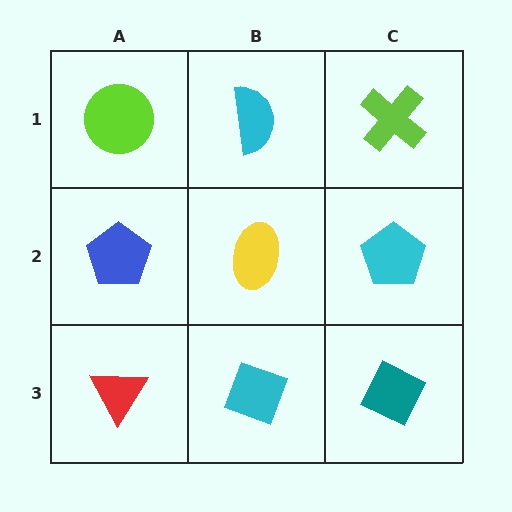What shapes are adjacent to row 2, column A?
A lime circle (row 1, column A), a red triangle (row 3, column A), a yellow ellipse (row 2, column B).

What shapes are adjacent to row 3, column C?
A cyan pentagon (row 2, column C), a cyan diamond (row 3, column B).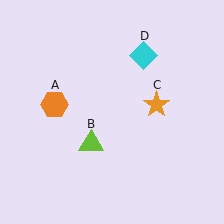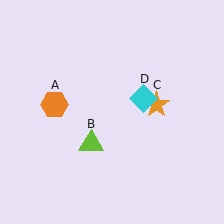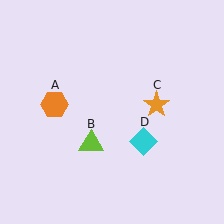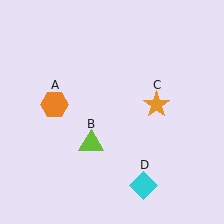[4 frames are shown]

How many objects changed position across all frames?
1 object changed position: cyan diamond (object D).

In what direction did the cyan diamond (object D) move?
The cyan diamond (object D) moved down.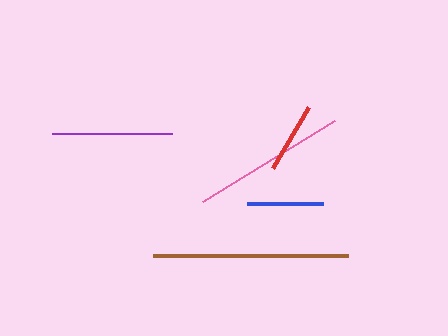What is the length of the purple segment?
The purple segment is approximately 120 pixels long.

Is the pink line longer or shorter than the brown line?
The brown line is longer than the pink line.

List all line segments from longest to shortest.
From longest to shortest: brown, pink, purple, blue, red.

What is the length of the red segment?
The red segment is approximately 71 pixels long.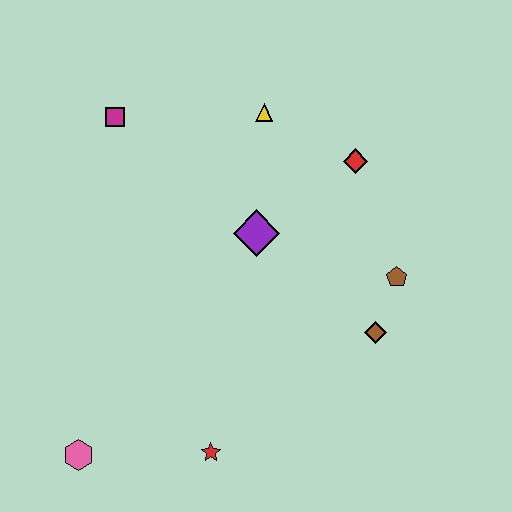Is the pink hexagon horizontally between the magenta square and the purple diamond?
No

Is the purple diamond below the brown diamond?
No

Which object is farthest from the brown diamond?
The magenta square is farthest from the brown diamond.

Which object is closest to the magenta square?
The yellow triangle is closest to the magenta square.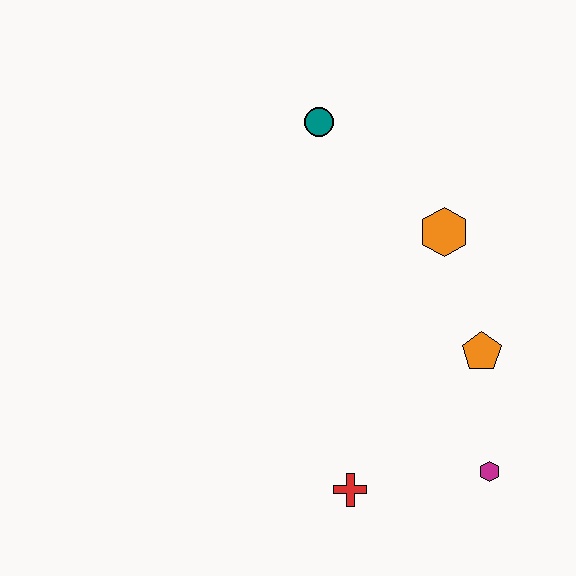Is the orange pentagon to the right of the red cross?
Yes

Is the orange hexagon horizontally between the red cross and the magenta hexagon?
Yes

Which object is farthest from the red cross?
The teal circle is farthest from the red cross.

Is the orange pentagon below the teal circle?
Yes